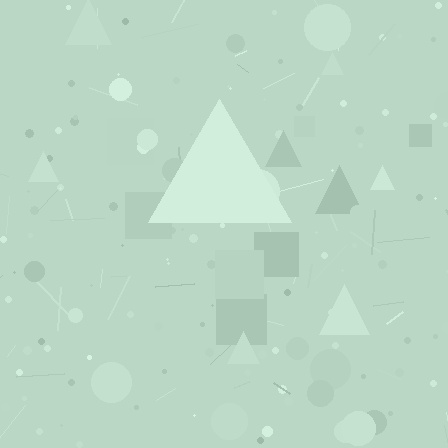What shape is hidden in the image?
A triangle is hidden in the image.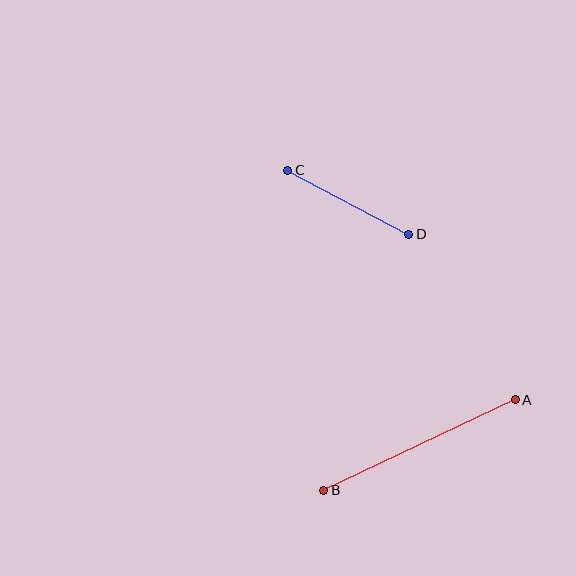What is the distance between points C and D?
The distance is approximately 137 pixels.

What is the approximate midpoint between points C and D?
The midpoint is at approximately (348, 202) pixels.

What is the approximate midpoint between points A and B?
The midpoint is at approximately (419, 445) pixels.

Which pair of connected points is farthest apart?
Points A and B are farthest apart.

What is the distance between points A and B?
The distance is approximately 212 pixels.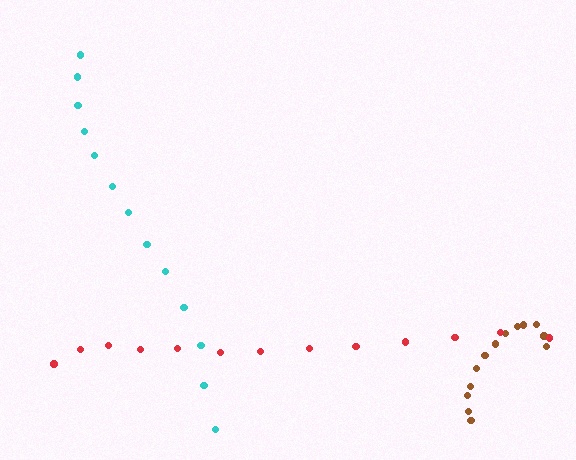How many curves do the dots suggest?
There are 3 distinct paths.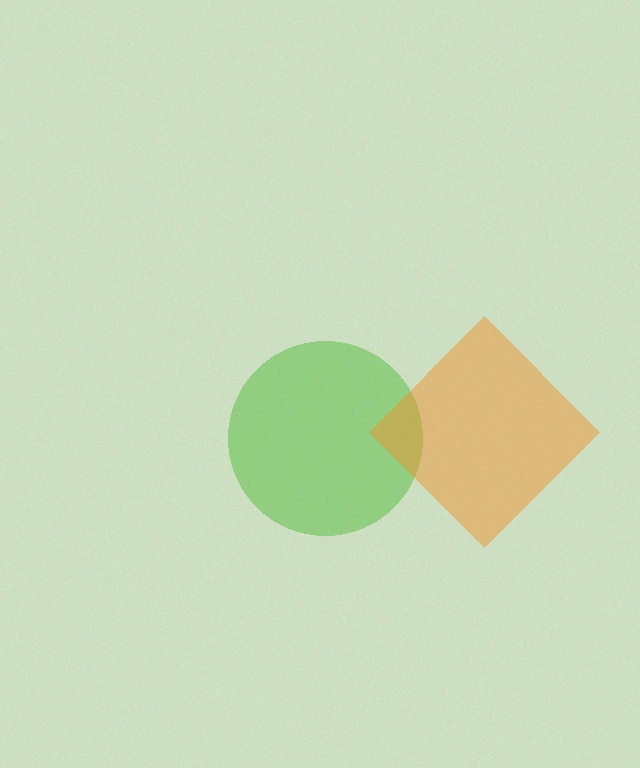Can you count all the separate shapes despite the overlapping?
Yes, there are 2 separate shapes.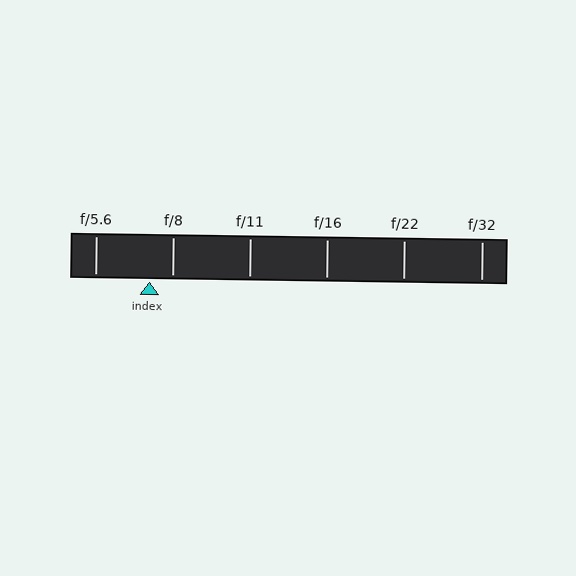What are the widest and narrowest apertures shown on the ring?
The widest aperture shown is f/5.6 and the narrowest is f/32.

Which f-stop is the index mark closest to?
The index mark is closest to f/8.